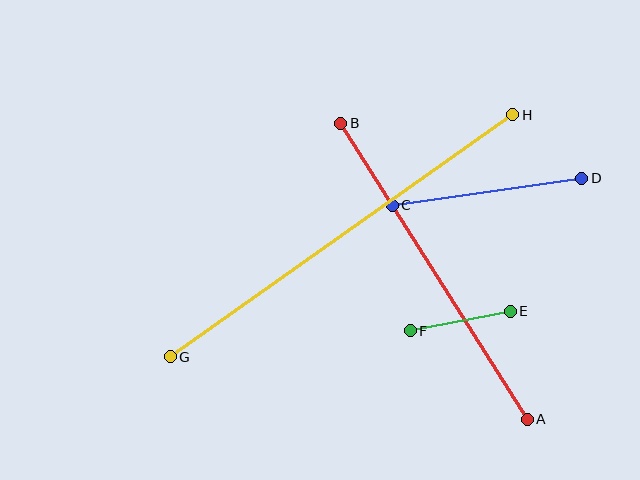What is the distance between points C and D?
The distance is approximately 192 pixels.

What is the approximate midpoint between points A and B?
The midpoint is at approximately (434, 271) pixels.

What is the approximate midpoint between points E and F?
The midpoint is at approximately (460, 321) pixels.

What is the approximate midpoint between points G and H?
The midpoint is at approximately (342, 236) pixels.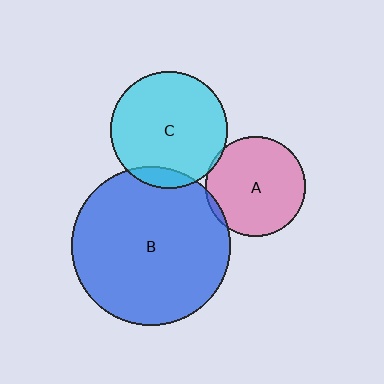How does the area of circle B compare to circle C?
Approximately 1.9 times.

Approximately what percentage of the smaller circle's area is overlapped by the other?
Approximately 10%.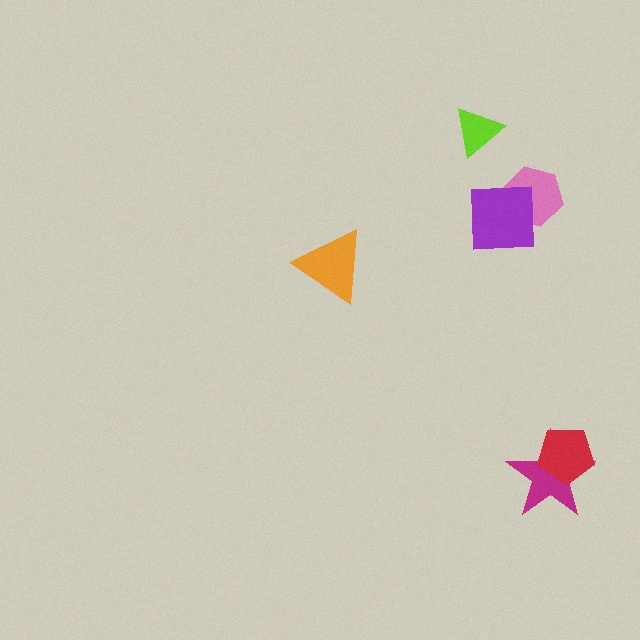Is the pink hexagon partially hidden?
Yes, it is partially covered by another shape.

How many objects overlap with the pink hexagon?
1 object overlaps with the pink hexagon.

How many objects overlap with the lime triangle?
0 objects overlap with the lime triangle.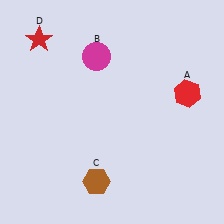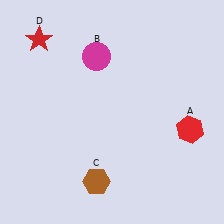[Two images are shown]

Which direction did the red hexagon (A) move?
The red hexagon (A) moved down.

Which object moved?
The red hexagon (A) moved down.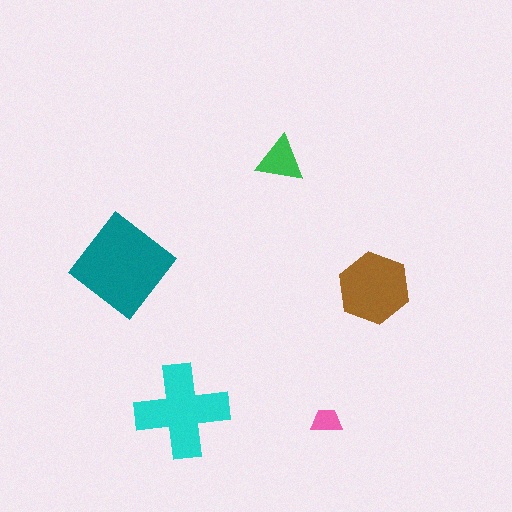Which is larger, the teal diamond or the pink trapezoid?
The teal diamond.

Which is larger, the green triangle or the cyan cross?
The cyan cross.